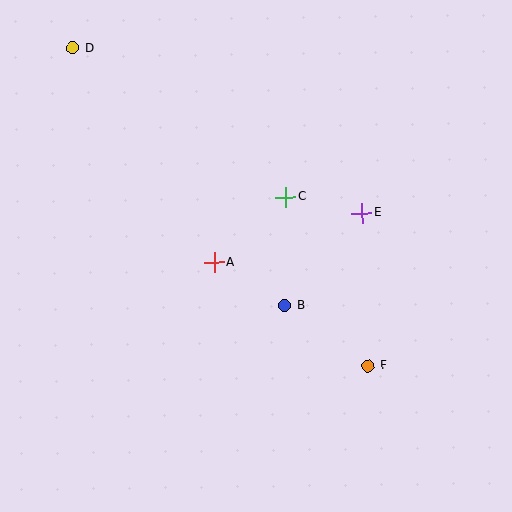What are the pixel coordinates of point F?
Point F is at (368, 366).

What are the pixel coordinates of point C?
Point C is at (286, 197).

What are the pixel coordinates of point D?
Point D is at (73, 48).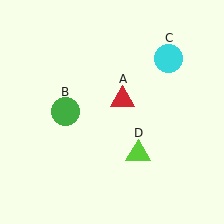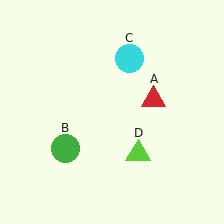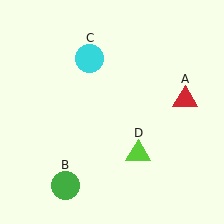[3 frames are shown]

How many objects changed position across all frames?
3 objects changed position: red triangle (object A), green circle (object B), cyan circle (object C).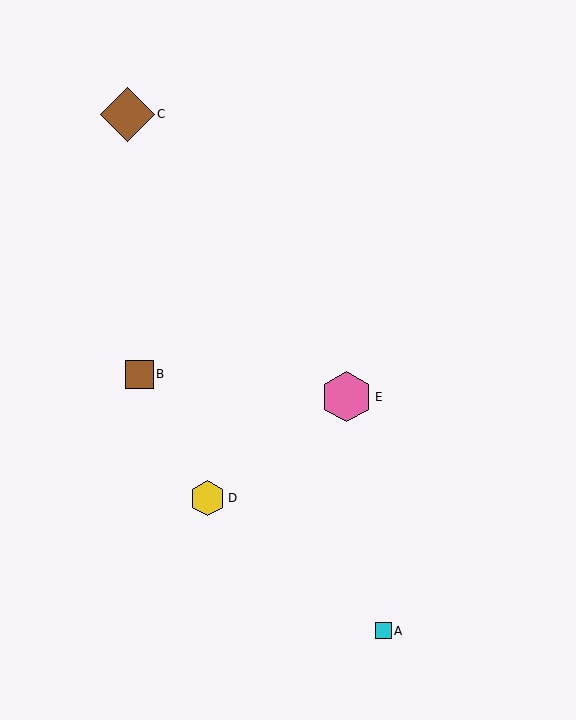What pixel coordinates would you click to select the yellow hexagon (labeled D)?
Click at (208, 498) to select the yellow hexagon D.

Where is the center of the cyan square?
The center of the cyan square is at (384, 631).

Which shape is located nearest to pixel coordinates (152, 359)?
The brown square (labeled B) at (140, 374) is nearest to that location.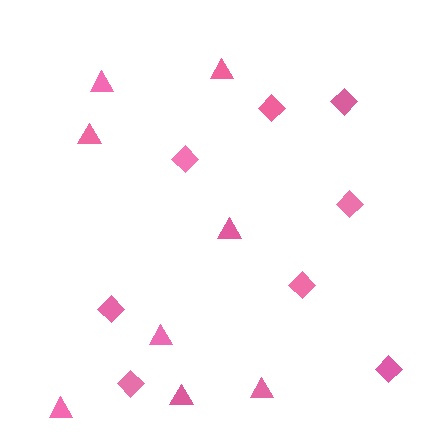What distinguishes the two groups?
There are 2 groups: one group of diamonds (8) and one group of triangles (8).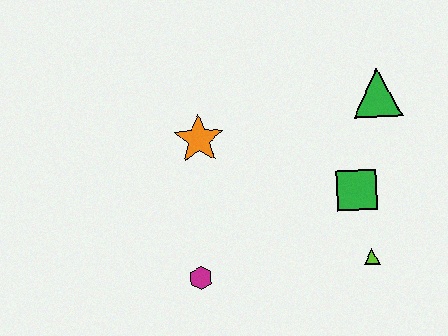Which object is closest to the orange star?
The magenta hexagon is closest to the orange star.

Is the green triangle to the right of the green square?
Yes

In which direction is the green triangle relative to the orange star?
The green triangle is to the right of the orange star.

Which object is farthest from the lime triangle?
The orange star is farthest from the lime triangle.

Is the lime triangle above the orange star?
No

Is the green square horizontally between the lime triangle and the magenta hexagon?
Yes